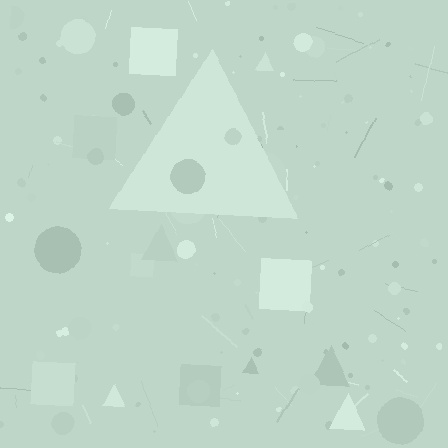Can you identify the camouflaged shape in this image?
The camouflaged shape is a triangle.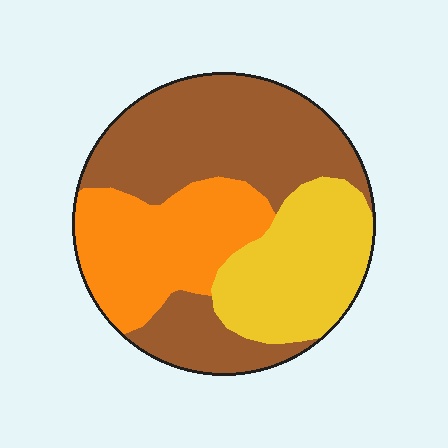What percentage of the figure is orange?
Orange covers about 25% of the figure.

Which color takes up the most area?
Brown, at roughly 45%.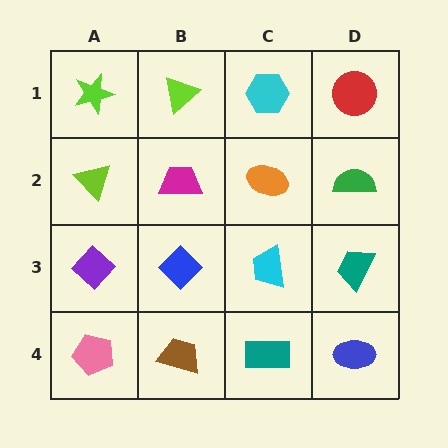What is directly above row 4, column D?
A teal trapezoid.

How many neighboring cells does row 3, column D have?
3.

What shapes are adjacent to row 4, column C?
A cyan trapezoid (row 3, column C), a brown trapezoid (row 4, column B), a blue ellipse (row 4, column D).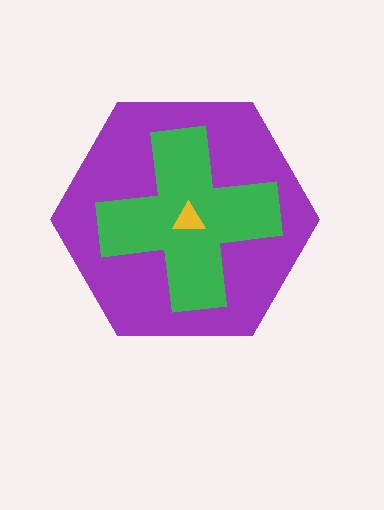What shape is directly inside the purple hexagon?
The green cross.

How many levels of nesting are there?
3.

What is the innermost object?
The yellow triangle.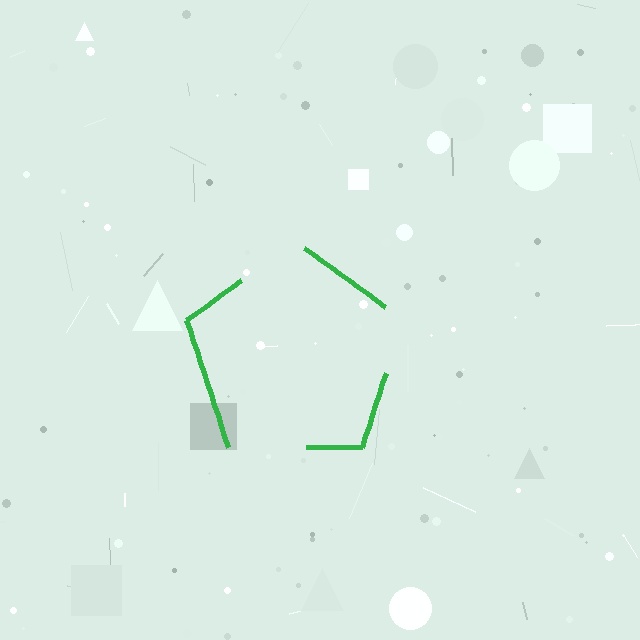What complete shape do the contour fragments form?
The contour fragments form a pentagon.